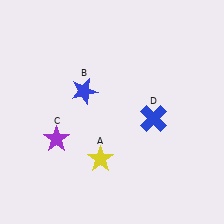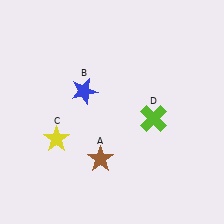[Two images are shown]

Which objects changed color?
A changed from yellow to brown. C changed from purple to yellow. D changed from blue to lime.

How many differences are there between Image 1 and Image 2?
There are 3 differences between the two images.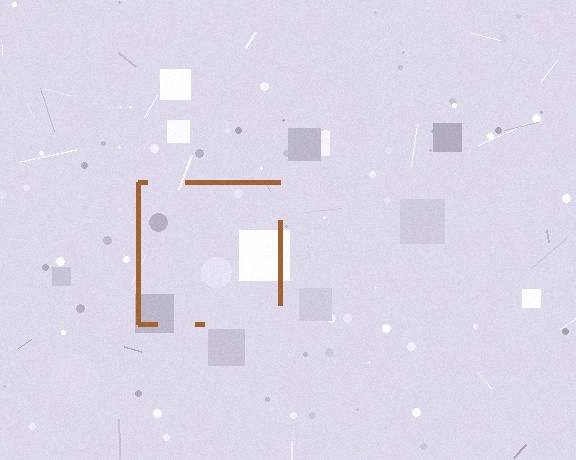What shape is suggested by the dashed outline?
The dashed outline suggests a square.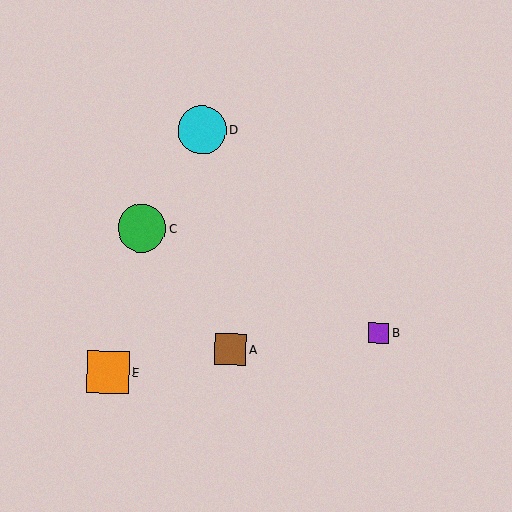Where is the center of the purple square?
The center of the purple square is at (378, 333).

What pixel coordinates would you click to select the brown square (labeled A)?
Click at (231, 350) to select the brown square A.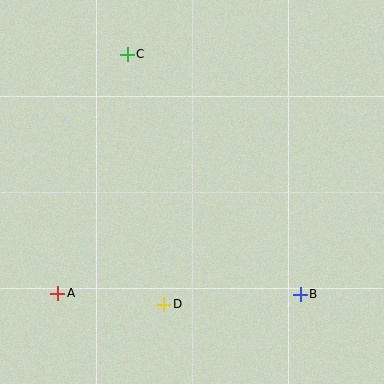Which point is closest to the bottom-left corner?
Point A is closest to the bottom-left corner.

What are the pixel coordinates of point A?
Point A is at (58, 293).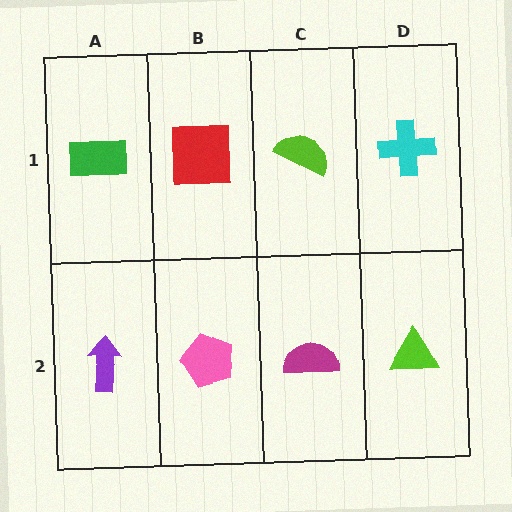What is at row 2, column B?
A pink pentagon.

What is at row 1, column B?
A red square.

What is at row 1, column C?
A lime semicircle.